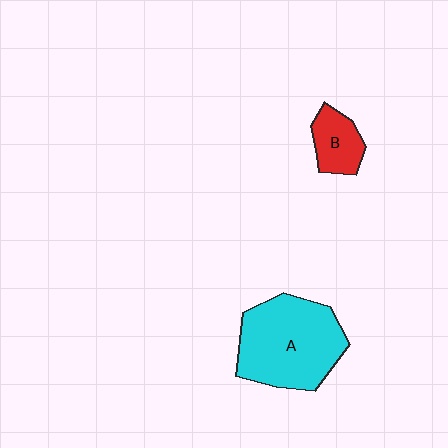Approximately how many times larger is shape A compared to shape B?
Approximately 3.0 times.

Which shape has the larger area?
Shape A (cyan).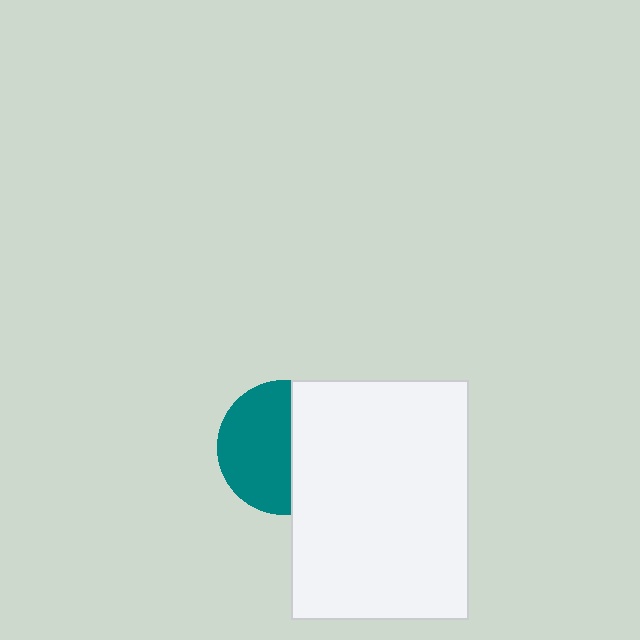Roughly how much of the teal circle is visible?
About half of it is visible (roughly 57%).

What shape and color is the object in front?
The object in front is a white rectangle.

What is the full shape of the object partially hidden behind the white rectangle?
The partially hidden object is a teal circle.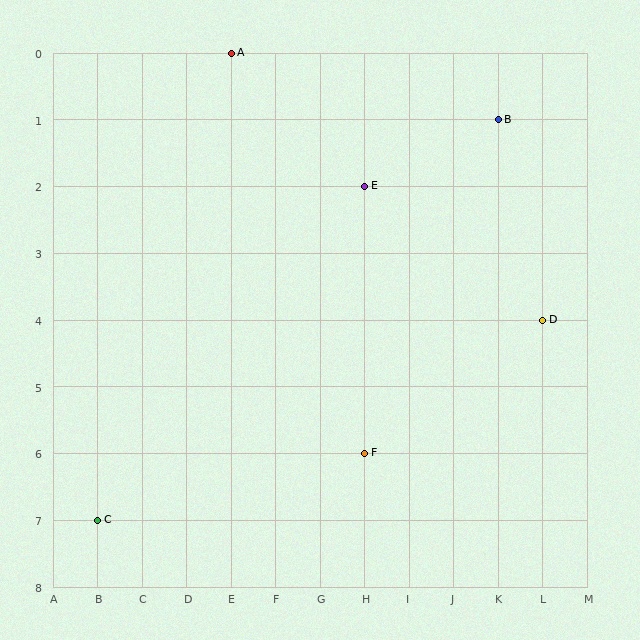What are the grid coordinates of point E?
Point E is at grid coordinates (H, 2).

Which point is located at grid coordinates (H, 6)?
Point F is at (H, 6).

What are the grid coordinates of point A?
Point A is at grid coordinates (E, 0).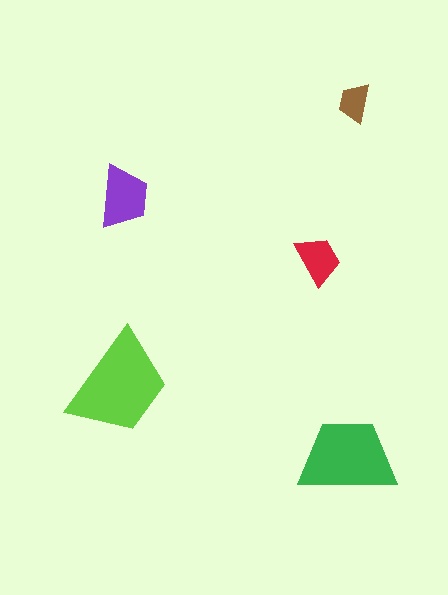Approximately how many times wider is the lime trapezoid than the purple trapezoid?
About 1.5 times wider.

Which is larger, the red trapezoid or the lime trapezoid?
The lime one.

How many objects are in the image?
There are 5 objects in the image.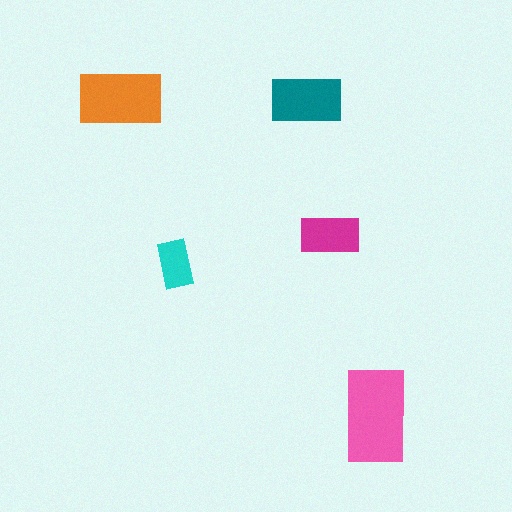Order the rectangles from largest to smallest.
the pink one, the orange one, the teal one, the magenta one, the cyan one.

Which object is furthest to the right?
The pink rectangle is rightmost.